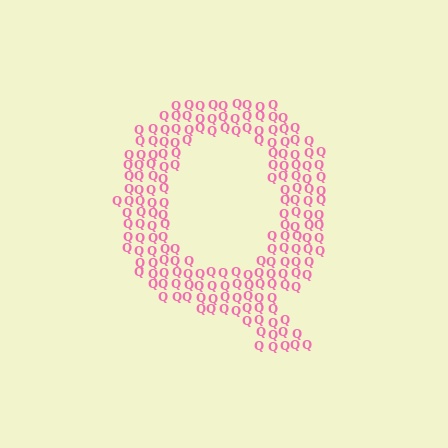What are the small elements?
The small elements are letter Q's.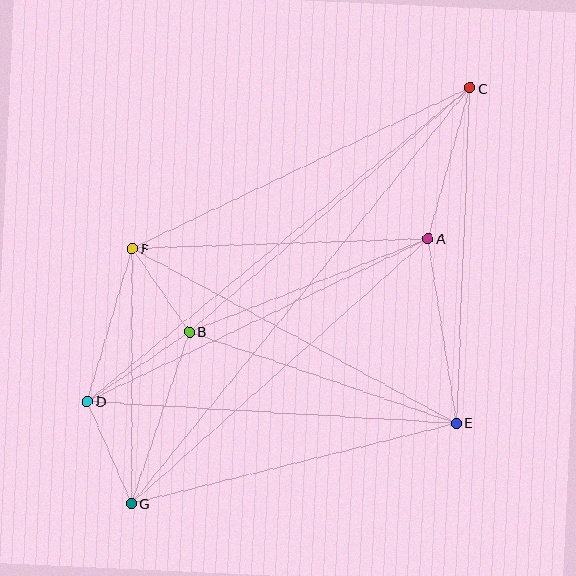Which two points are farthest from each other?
Points C and G are farthest from each other.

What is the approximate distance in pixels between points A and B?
The distance between A and B is approximately 256 pixels.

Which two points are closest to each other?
Points B and F are closest to each other.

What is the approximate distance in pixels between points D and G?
The distance between D and G is approximately 111 pixels.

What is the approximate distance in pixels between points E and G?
The distance between E and G is approximately 334 pixels.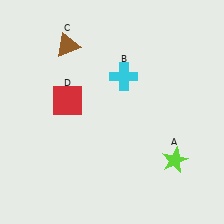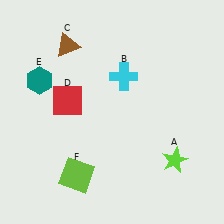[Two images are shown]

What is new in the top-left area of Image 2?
A teal hexagon (E) was added in the top-left area of Image 2.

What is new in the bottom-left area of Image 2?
A lime square (F) was added in the bottom-left area of Image 2.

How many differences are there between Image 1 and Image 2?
There are 2 differences between the two images.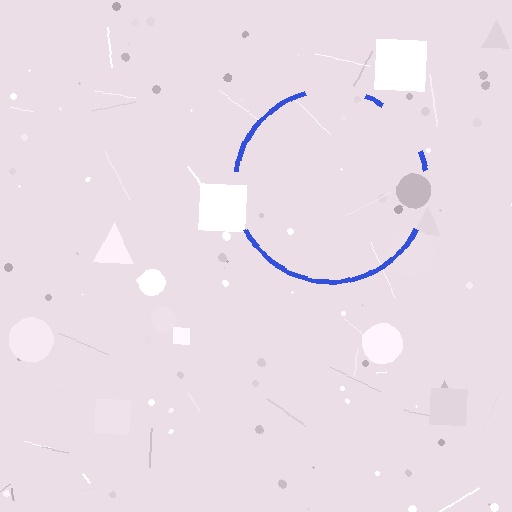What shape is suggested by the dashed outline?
The dashed outline suggests a circle.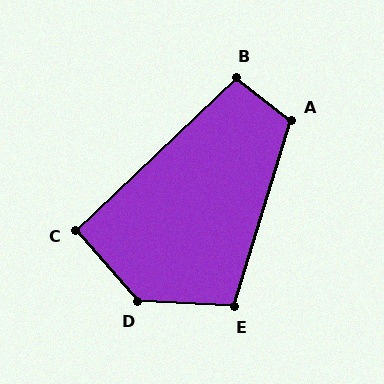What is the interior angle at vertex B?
Approximately 99 degrees (obtuse).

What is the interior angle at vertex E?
Approximately 104 degrees (obtuse).